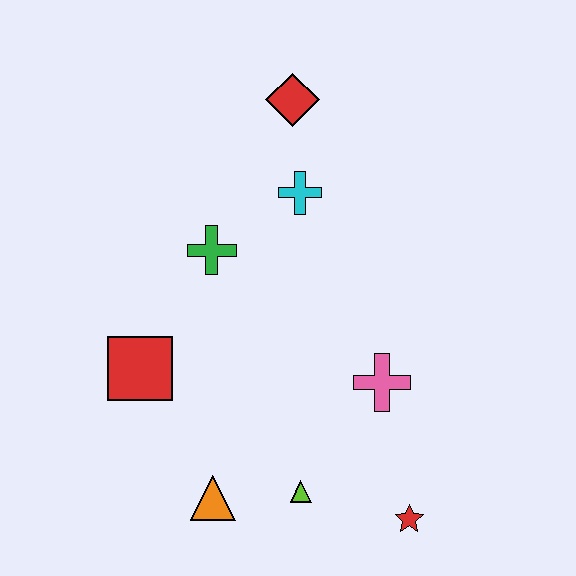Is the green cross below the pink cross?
No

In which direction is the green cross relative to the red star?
The green cross is above the red star.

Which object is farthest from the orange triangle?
The red diamond is farthest from the orange triangle.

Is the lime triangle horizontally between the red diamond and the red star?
Yes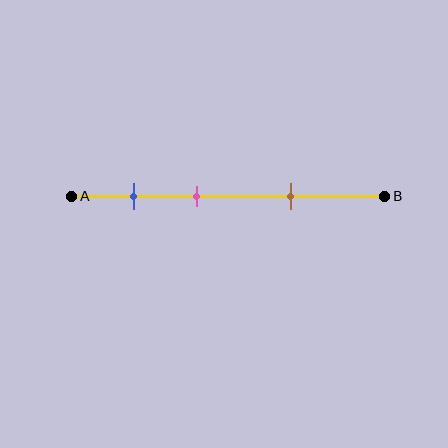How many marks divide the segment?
There are 3 marks dividing the segment.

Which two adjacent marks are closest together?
The blue and pink marks are the closest adjacent pair.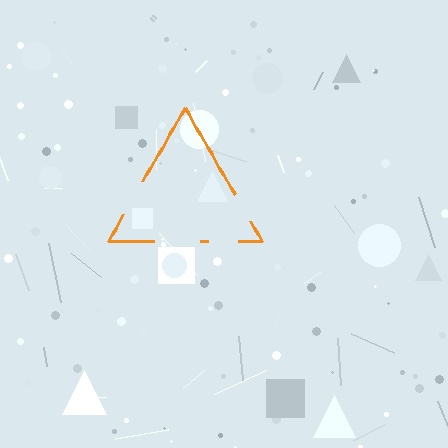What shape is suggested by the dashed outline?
The dashed outline suggests a triangle.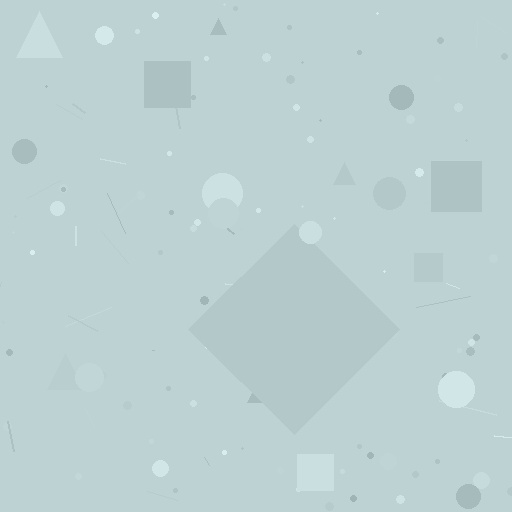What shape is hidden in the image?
A diamond is hidden in the image.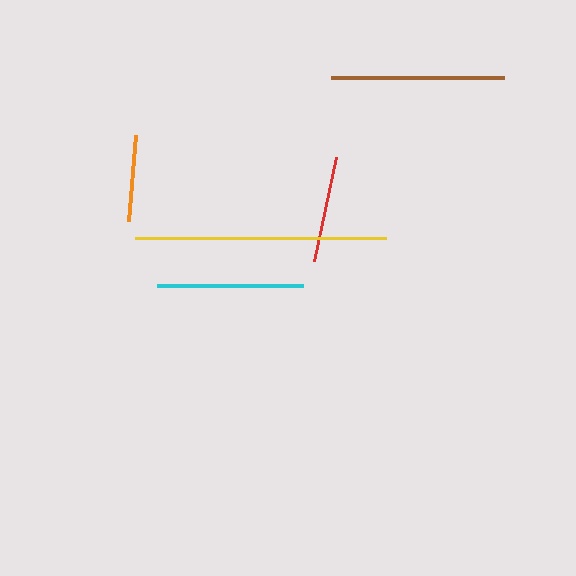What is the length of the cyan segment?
The cyan segment is approximately 146 pixels long.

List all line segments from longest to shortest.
From longest to shortest: yellow, brown, cyan, red, orange.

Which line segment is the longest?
The yellow line is the longest at approximately 251 pixels.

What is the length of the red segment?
The red segment is approximately 106 pixels long.